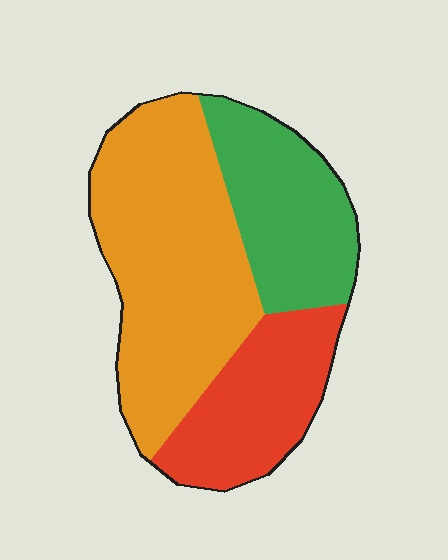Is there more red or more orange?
Orange.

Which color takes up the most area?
Orange, at roughly 50%.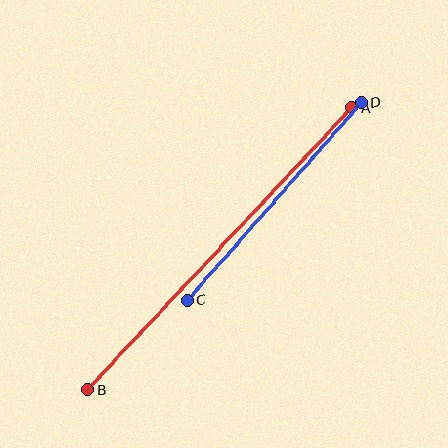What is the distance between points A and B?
The distance is approximately 387 pixels.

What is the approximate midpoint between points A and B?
The midpoint is at approximately (220, 249) pixels.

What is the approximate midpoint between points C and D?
The midpoint is at approximately (274, 201) pixels.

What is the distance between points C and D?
The distance is approximately 263 pixels.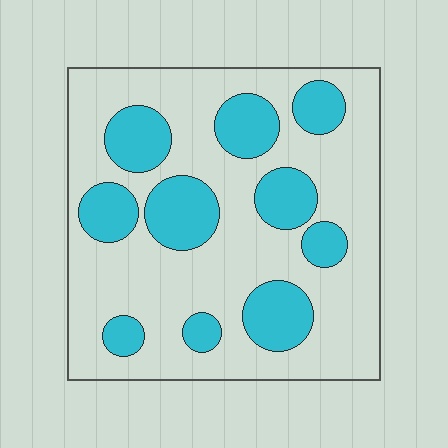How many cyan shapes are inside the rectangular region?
10.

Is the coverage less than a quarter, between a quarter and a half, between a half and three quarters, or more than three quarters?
Between a quarter and a half.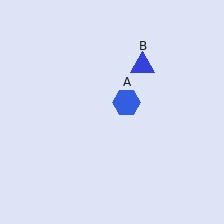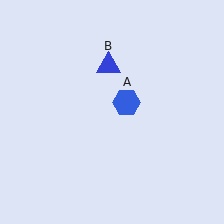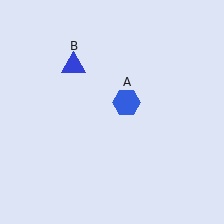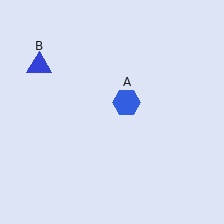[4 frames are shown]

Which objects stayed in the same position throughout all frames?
Blue hexagon (object A) remained stationary.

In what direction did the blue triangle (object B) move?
The blue triangle (object B) moved left.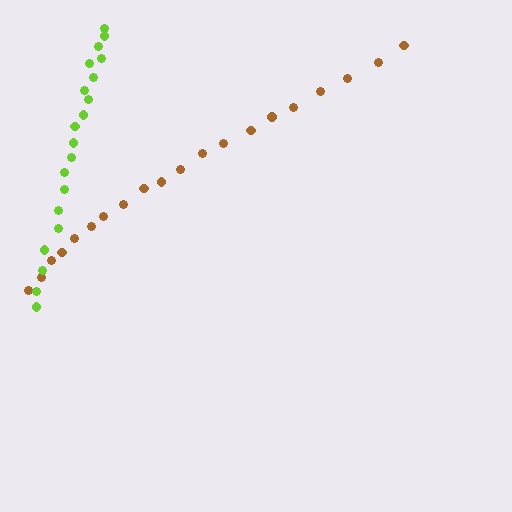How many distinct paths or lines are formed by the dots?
There are 2 distinct paths.